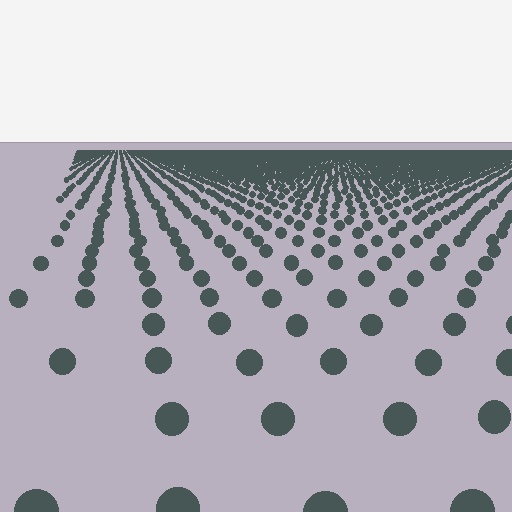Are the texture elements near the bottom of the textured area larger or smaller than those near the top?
Larger. Near the bottom, elements are closer to the viewer and appear at a bigger on-screen size.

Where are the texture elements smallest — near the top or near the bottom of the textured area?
Near the top.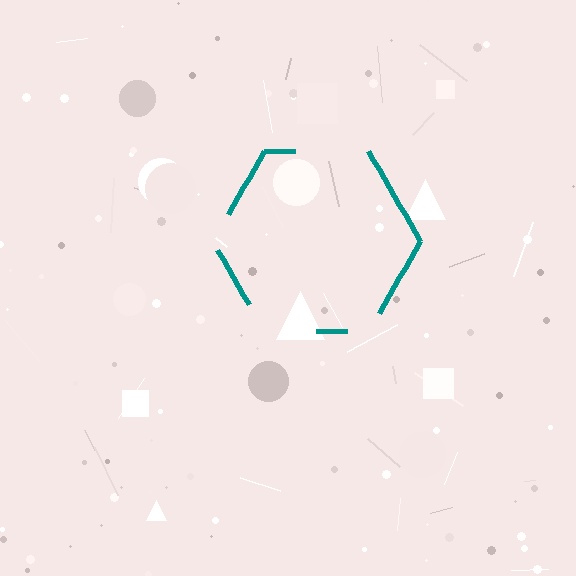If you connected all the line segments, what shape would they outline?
They would outline a hexagon.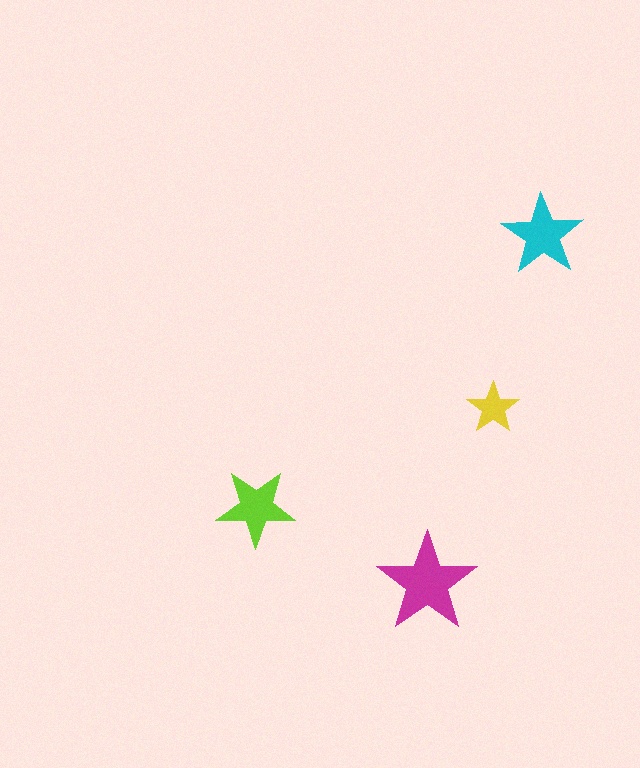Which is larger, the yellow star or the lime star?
The lime one.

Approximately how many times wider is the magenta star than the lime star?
About 1.5 times wider.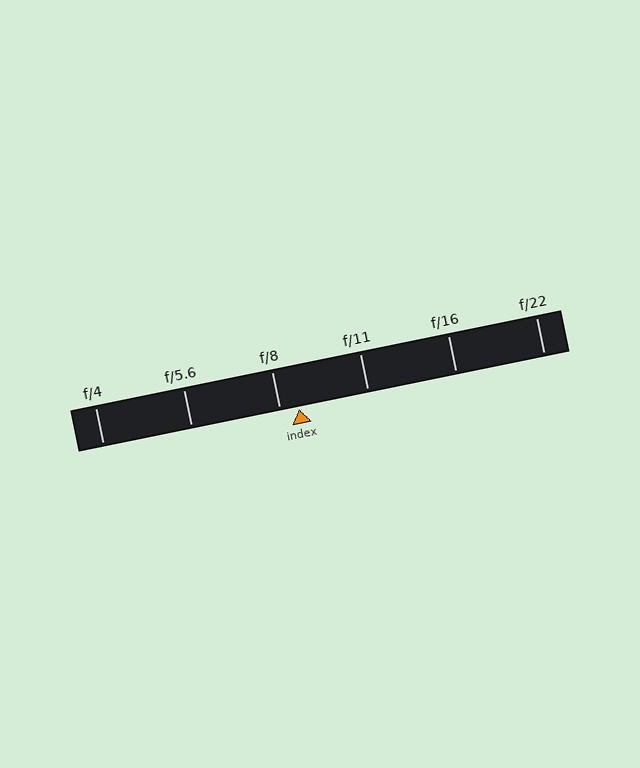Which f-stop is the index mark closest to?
The index mark is closest to f/8.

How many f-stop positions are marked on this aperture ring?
There are 6 f-stop positions marked.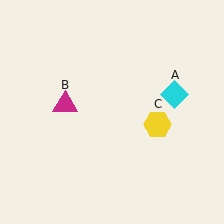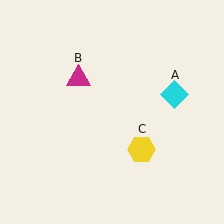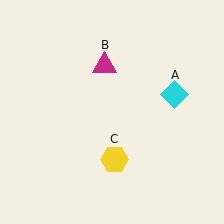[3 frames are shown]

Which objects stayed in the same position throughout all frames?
Cyan diamond (object A) remained stationary.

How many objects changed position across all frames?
2 objects changed position: magenta triangle (object B), yellow hexagon (object C).